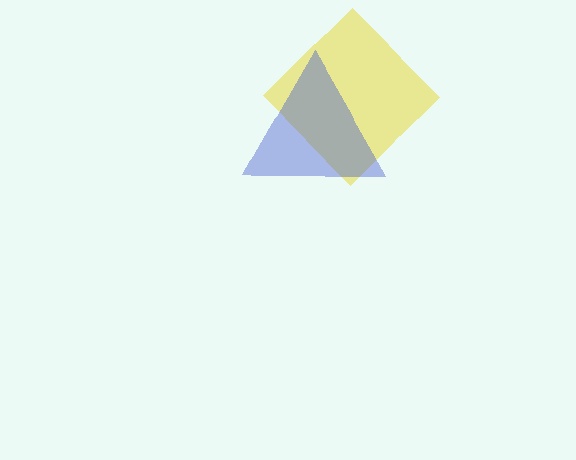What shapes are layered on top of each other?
The layered shapes are: a yellow diamond, a blue triangle.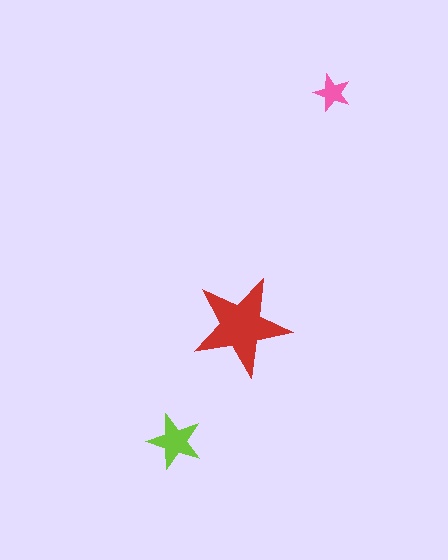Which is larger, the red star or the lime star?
The red one.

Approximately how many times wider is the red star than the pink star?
About 2.5 times wider.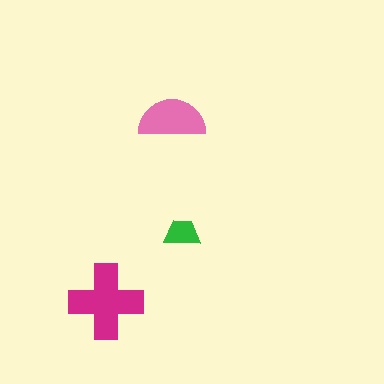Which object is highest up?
The pink semicircle is topmost.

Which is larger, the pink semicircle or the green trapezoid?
The pink semicircle.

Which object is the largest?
The magenta cross.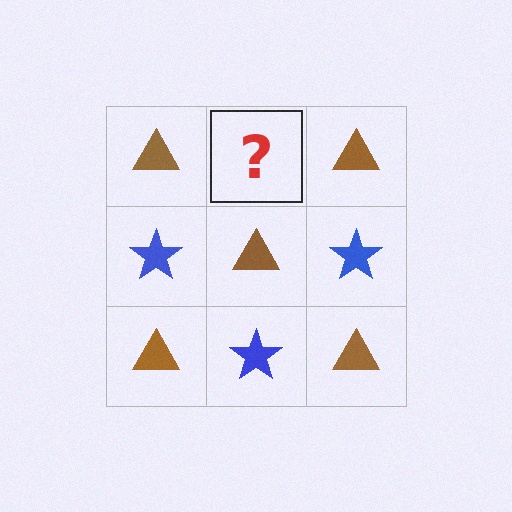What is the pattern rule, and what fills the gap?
The rule is that it alternates brown triangle and blue star in a checkerboard pattern. The gap should be filled with a blue star.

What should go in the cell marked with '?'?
The missing cell should contain a blue star.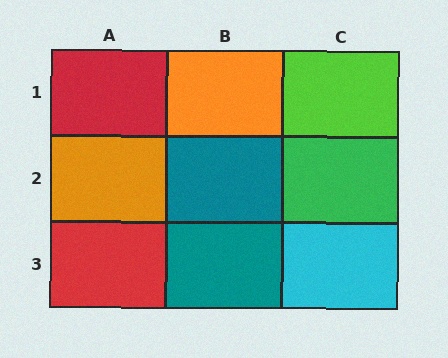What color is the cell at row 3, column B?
Teal.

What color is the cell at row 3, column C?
Cyan.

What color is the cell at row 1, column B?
Orange.